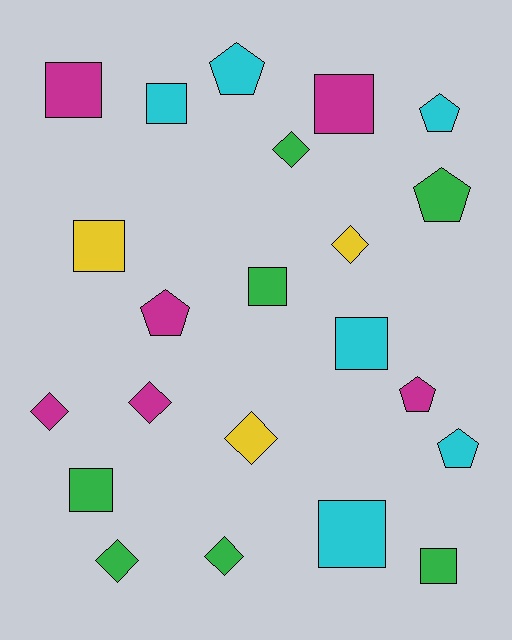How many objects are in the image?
There are 22 objects.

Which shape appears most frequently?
Square, with 9 objects.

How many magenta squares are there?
There are 2 magenta squares.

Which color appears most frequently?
Green, with 7 objects.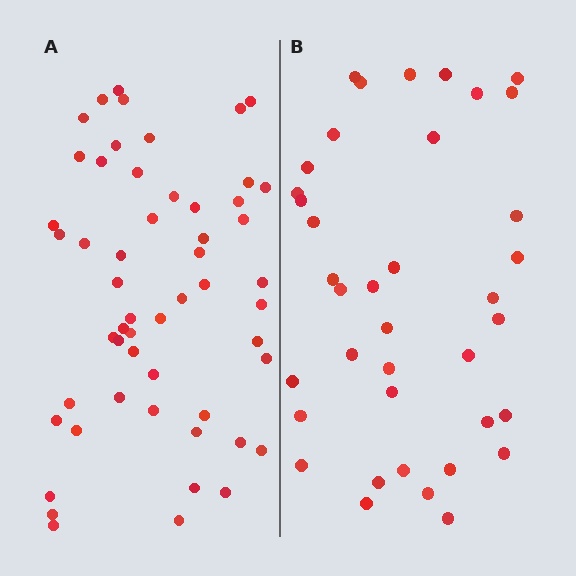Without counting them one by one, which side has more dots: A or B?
Region A (the left region) has more dots.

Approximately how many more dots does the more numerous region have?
Region A has approximately 15 more dots than region B.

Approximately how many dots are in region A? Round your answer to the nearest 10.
About 50 dots. (The exact count is 54, which rounds to 50.)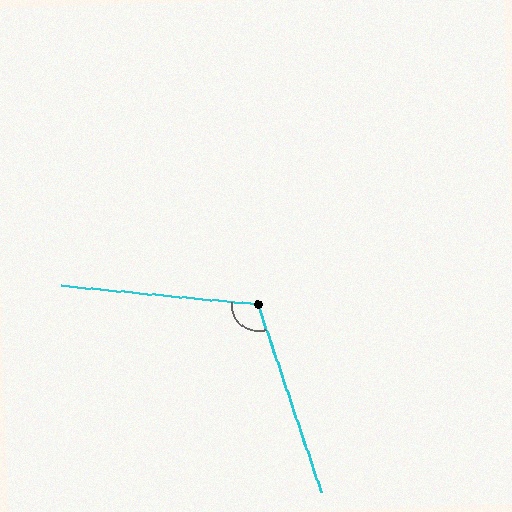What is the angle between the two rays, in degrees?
Approximately 114 degrees.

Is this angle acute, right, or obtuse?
It is obtuse.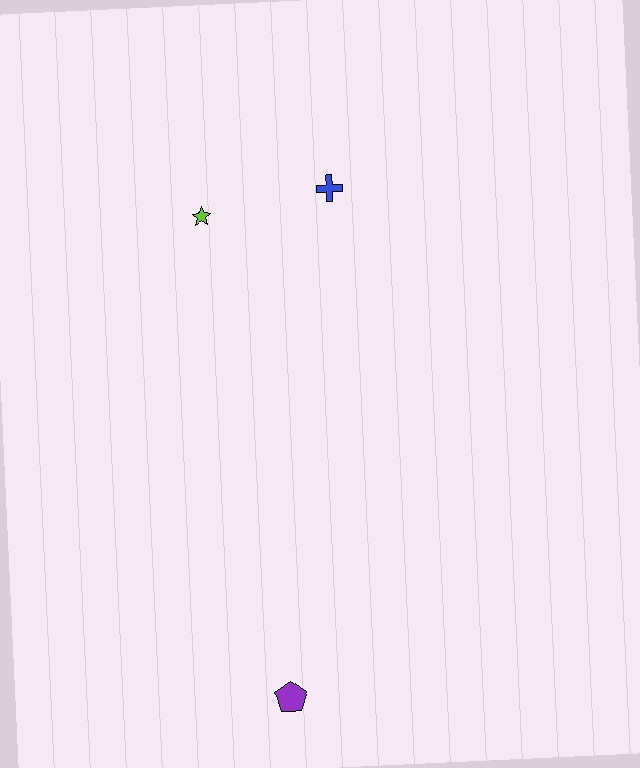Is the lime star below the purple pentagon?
No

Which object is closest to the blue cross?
The lime star is closest to the blue cross.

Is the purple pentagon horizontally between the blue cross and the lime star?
Yes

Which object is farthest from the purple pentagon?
The blue cross is farthest from the purple pentagon.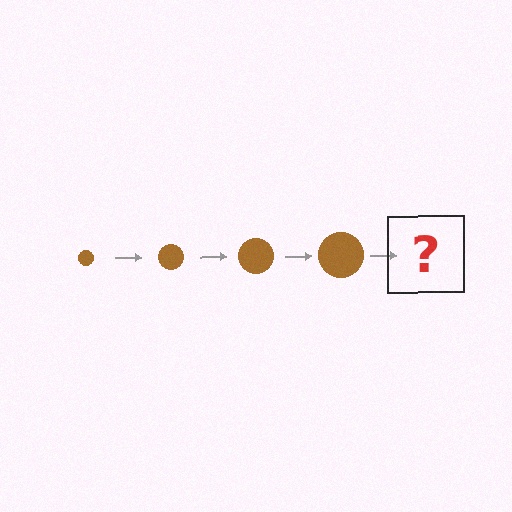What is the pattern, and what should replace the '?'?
The pattern is that the circle gets progressively larger each step. The '?' should be a brown circle, larger than the previous one.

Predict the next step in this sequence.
The next step is a brown circle, larger than the previous one.